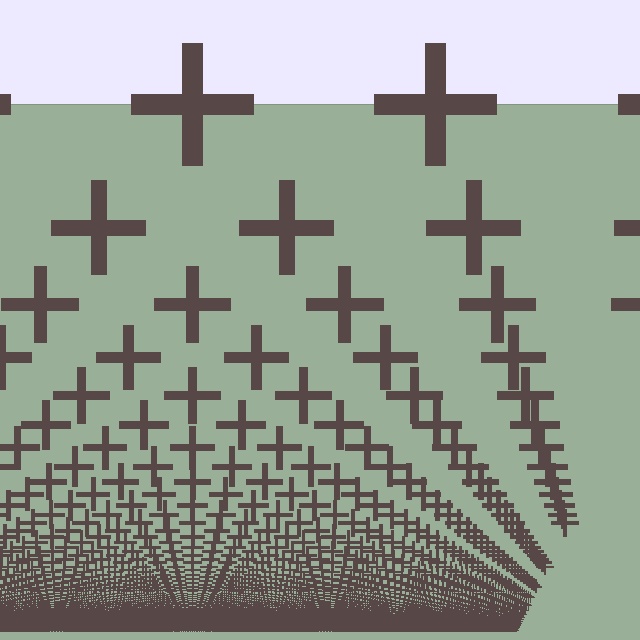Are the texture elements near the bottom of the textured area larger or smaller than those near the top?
Smaller. The gradient is inverted — elements near the bottom are smaller and denser.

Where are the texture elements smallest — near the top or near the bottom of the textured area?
Near the bottom.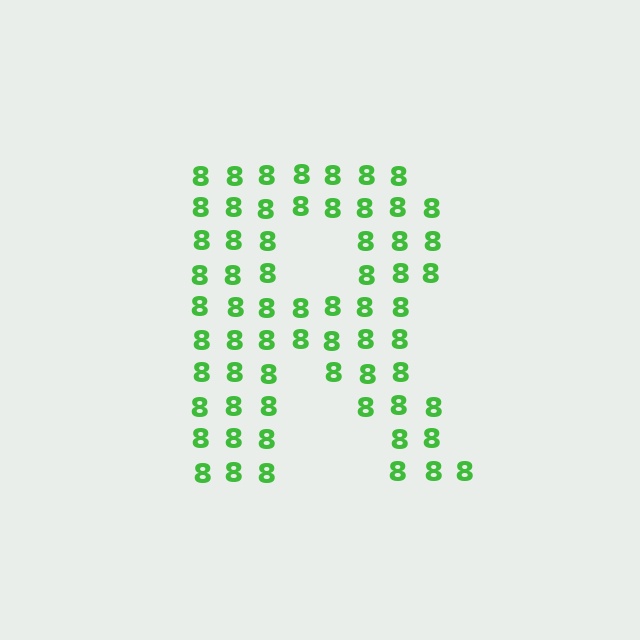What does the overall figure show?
The overall figure shows the letter R.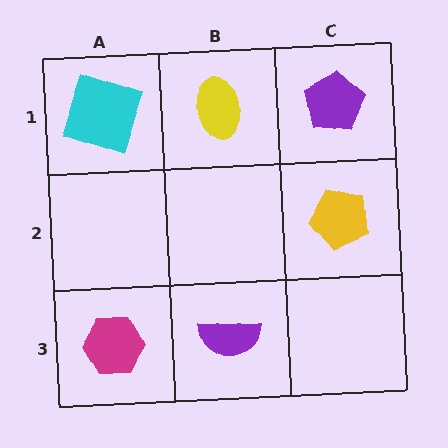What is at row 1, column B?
A yellow ellipse.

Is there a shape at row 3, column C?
No, that cell is empty.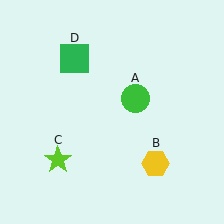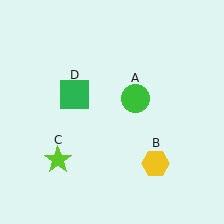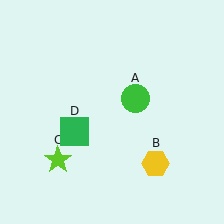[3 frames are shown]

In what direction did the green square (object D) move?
The green square (object D) moved down.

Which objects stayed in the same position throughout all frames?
Green circle (object A) and yellow hexagon (object B) and lime star (object C) remained stationary.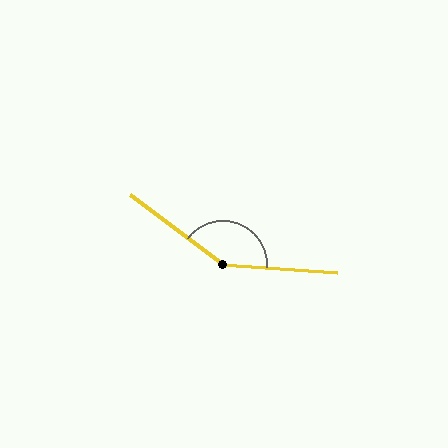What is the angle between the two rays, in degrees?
Approximately 147 degrees.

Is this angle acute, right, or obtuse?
It is obtuse.